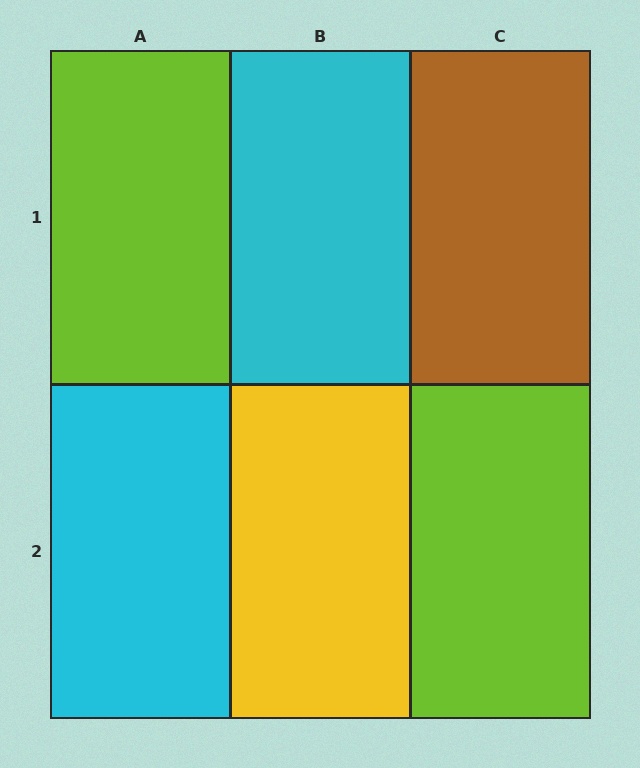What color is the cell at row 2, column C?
Lime.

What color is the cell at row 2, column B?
Yellow.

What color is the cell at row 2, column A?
Cyan.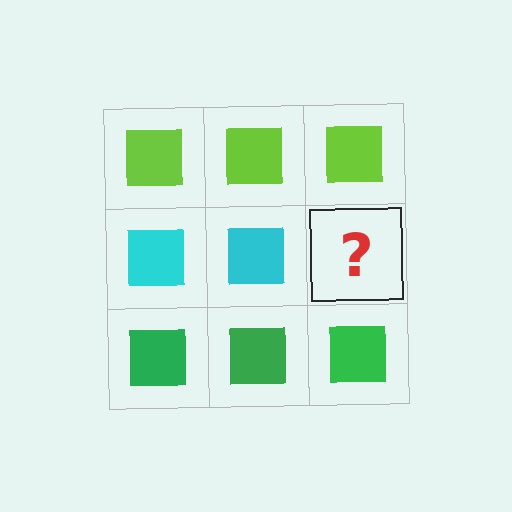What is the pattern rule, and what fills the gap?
The rule is that each row has a consistent color. The gap should be filled with a cyan square.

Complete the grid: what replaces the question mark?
The question mark should be replaced with a cyan square.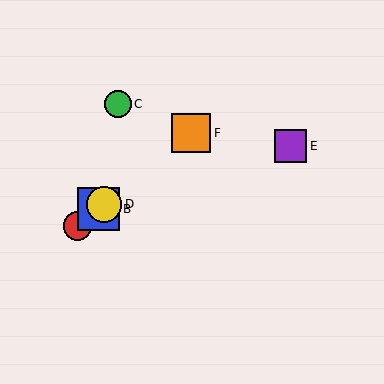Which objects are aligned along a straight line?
Objects A, B, D, F are aligned along a straight line.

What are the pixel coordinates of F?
Object F is at (191, 133).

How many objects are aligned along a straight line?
4 objects (A, B, D, F) are aligned along a straight line.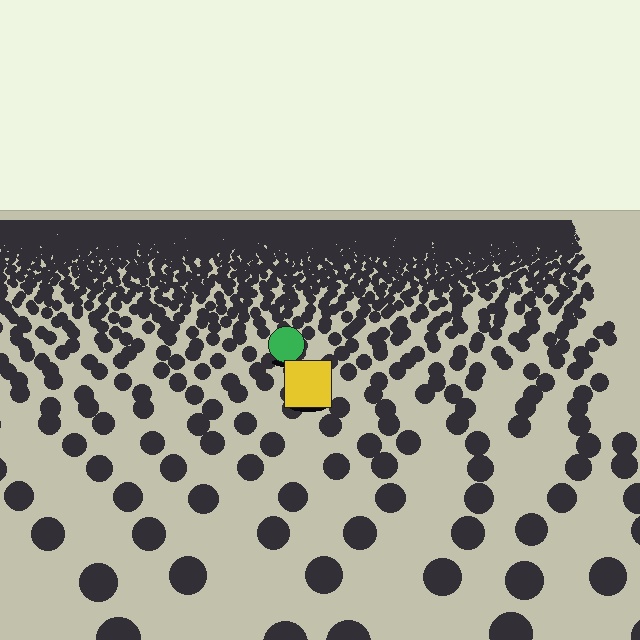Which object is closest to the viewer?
The yellow square is closest. The texture marks near it are larger and more spread out.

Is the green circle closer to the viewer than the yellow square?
No. The yellow square is closer — you can tell from the texture gradient: the ground texture is coarser near it.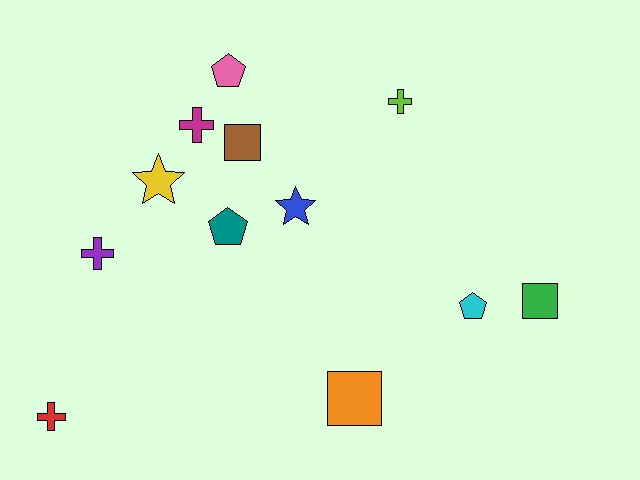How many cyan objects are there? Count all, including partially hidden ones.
There is 1 cyan object.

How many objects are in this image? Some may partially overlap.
There are 12 objects.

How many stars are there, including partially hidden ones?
There are 2 stars.